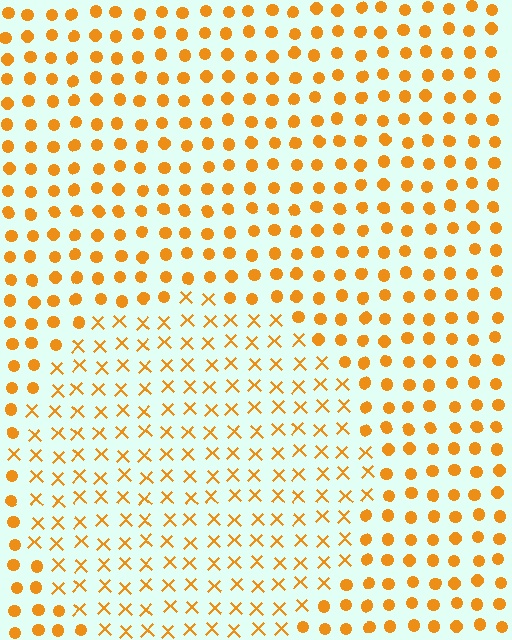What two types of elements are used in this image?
The image uses X marks inside the circle region and circles outside it.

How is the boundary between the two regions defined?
The boundary is defined by a change in element shape: X marks inside vs. circles outside. All elements share the same color and spacing.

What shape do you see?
I see a circle.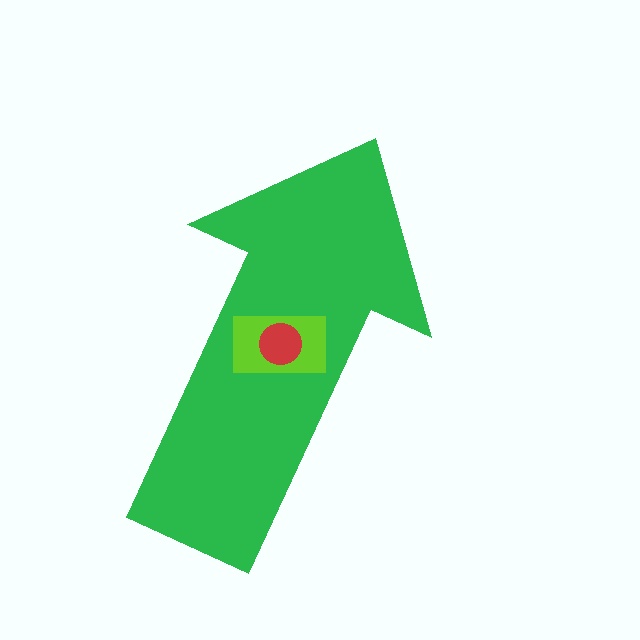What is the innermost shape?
The red circle.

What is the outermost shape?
The green arrow.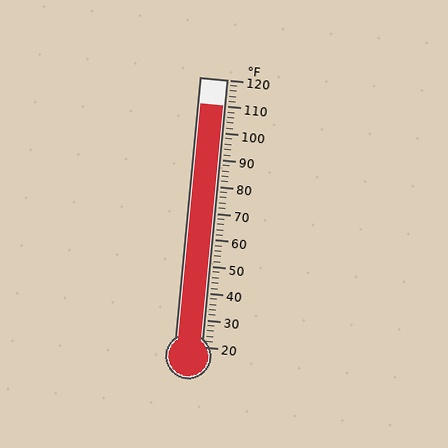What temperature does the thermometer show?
The thermometer shows approximately 110°F.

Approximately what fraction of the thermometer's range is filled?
The thermometer is filled to approximately 90% of its range.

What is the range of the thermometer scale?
The thermometer scale ranges from 20°F to 120°F.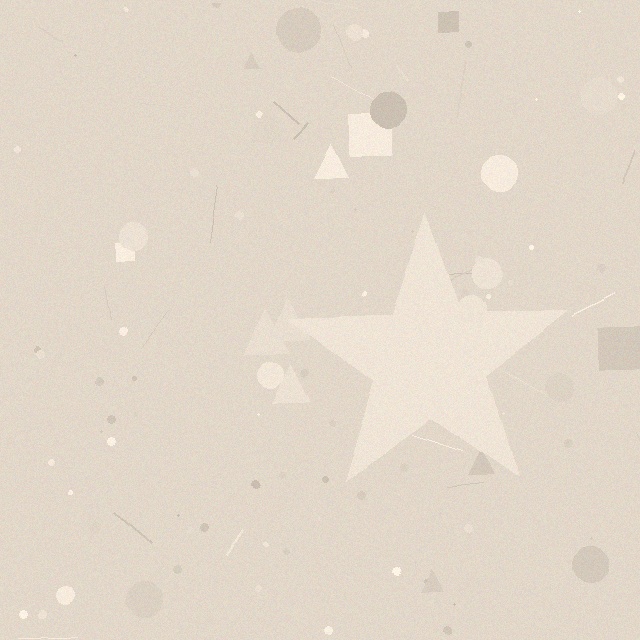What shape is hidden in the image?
A star is hidden in the image.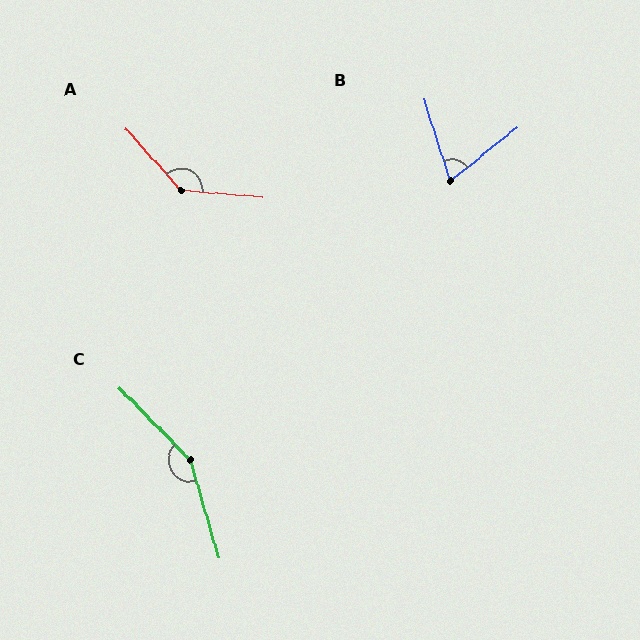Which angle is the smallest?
B, at approximately 69 degrees.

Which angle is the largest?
C, at approximately 152 degrees.